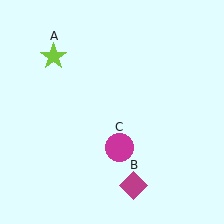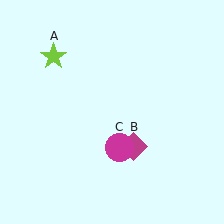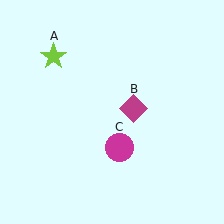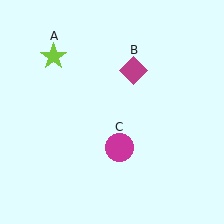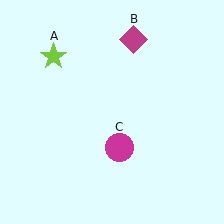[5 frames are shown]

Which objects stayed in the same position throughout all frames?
Lime star (object A) and magenta circle (object C) remained stationary.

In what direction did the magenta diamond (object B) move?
The magenta diamond (object B) moved up.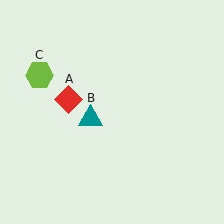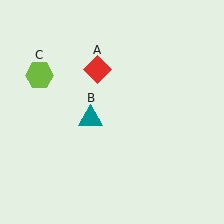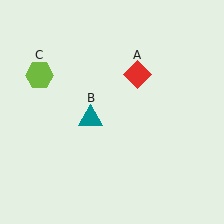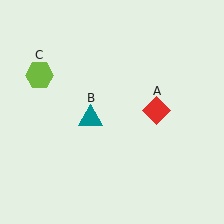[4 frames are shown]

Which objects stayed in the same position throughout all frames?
Teal triangle (object B) and lime hexagon (object C) remained stationary.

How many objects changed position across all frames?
1 object changed position: red diamond (object A).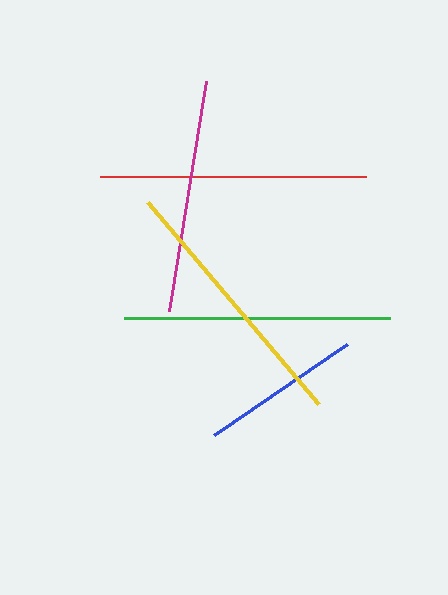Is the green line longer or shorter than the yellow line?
The green line is longer than the yellow line.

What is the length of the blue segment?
The blue segment is approximately 161 pixels long.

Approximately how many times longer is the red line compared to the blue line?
The red line is approximately 1.7 times the length of the blue line.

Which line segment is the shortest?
The blue line is the shortest at approximately 161 pixels.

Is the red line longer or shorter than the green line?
The red line is longer than the green line.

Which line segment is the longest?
The red line is the longest at approximately 266 pixels.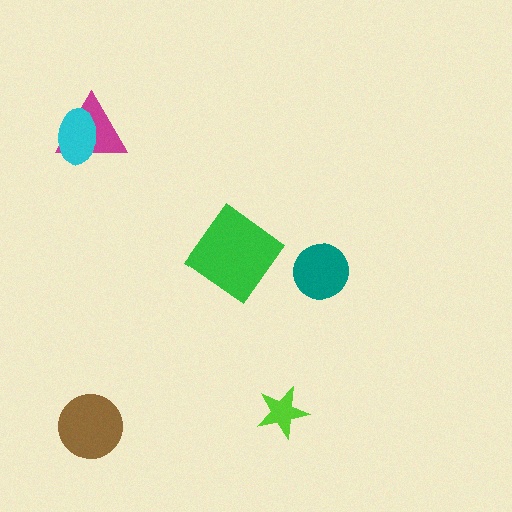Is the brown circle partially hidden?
No, no other shape covers it.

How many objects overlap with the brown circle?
0 objects overlap with the brown circle.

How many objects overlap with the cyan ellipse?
1 object overlaps with the cyan ellipse.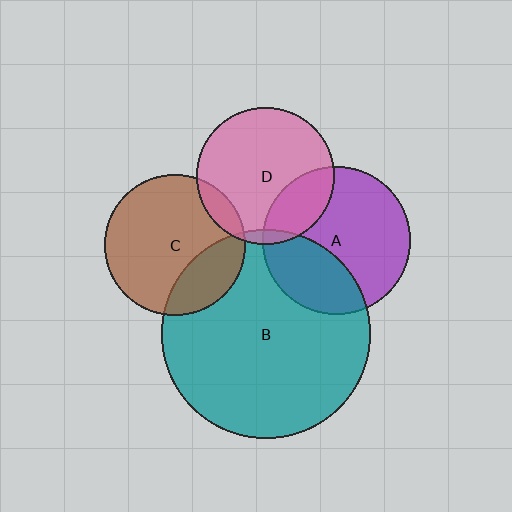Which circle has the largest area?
Circle B (teal).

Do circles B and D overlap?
Yes.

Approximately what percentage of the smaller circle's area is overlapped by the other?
Approximately 5%.